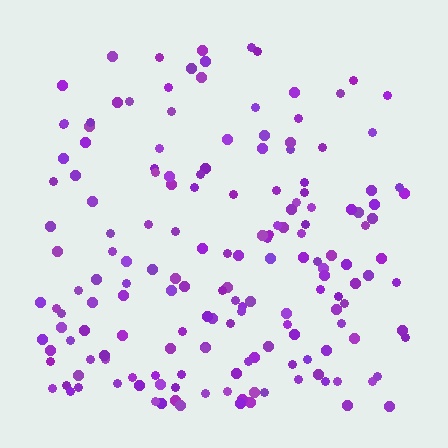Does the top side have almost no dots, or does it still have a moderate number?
Still a moderate number, just noticeably fewer than the bottom.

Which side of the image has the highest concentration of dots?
The bottom.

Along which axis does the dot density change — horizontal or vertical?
Vertical.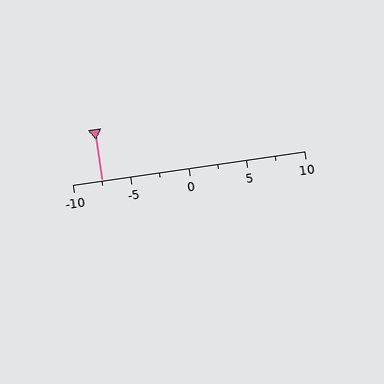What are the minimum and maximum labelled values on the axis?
The axis runs from -10 to 10.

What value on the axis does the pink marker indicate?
The marker indicates approximately -7.5.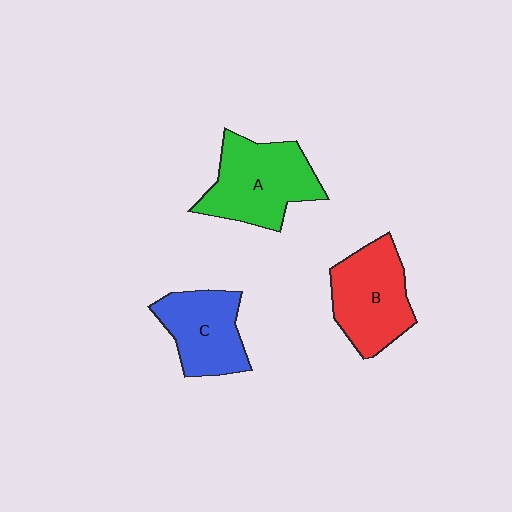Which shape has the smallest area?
Shape C (blue).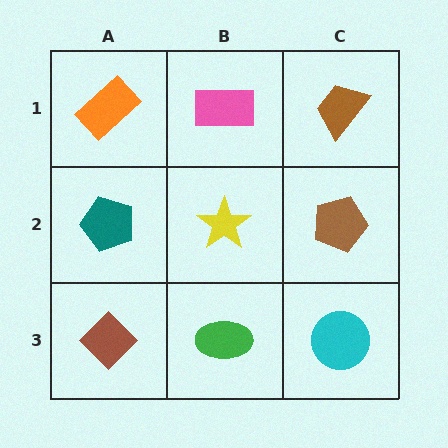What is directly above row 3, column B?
A yellow star.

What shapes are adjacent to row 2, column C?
A brown trapezoid (row 1, column C), a cyan circle (row 3, column C), a yellow star (row 2, column B).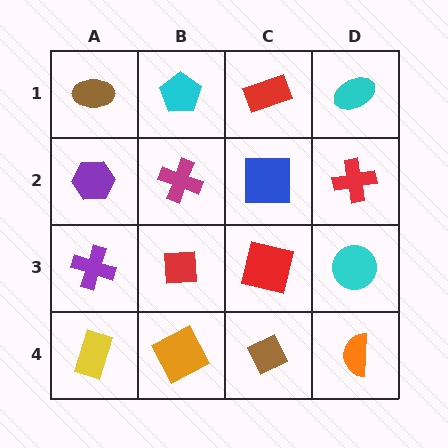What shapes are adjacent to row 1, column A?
A purple hexagon (row 2, column A), a cyan pentagon (row 1, column B).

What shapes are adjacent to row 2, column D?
A cyan ellipse (row 1, column D), a cyan circle (row 3, column D), a blue square (row 2, column C).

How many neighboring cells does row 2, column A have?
3.